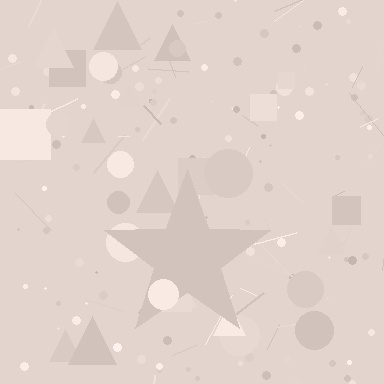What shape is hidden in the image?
A star is hidden in the image.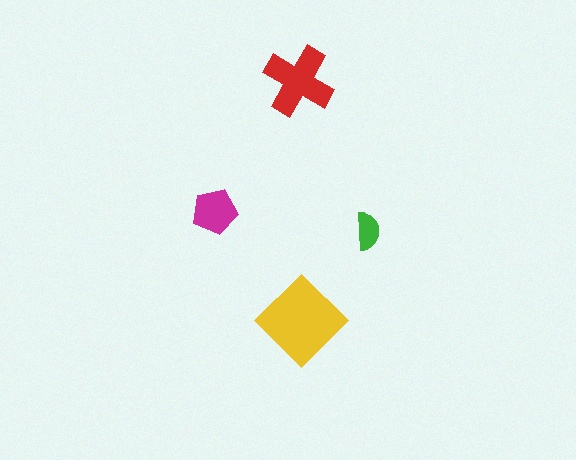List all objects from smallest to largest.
The green semicircle, the magenta pentagon, the red cross, the yellow diamond.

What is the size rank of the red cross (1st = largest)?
2nd.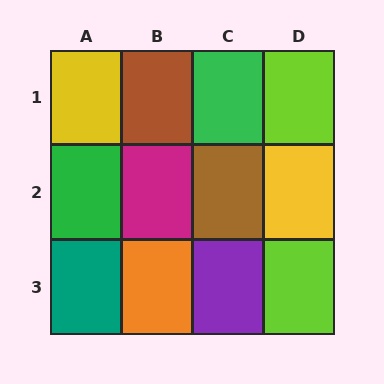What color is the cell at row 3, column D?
Lime.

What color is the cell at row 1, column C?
Green.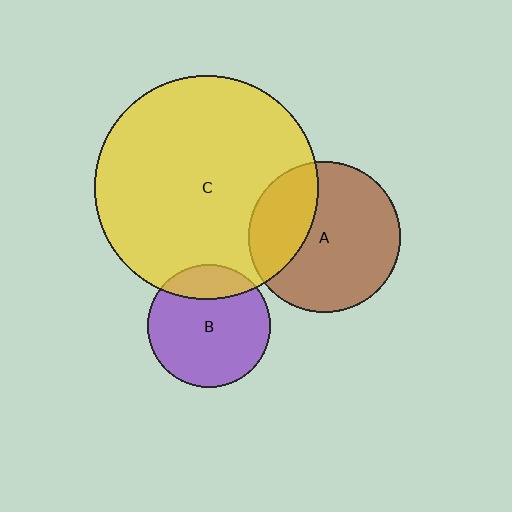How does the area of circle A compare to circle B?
Approximately 1.5 times.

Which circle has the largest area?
Circle C (yellow).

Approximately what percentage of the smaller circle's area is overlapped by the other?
Approximately 30%.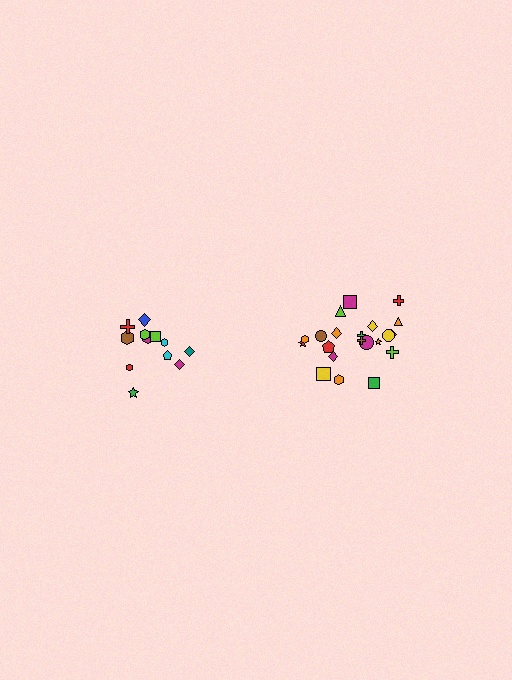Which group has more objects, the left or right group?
The right group.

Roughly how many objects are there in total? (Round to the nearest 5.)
Roughly 35 objects in total.